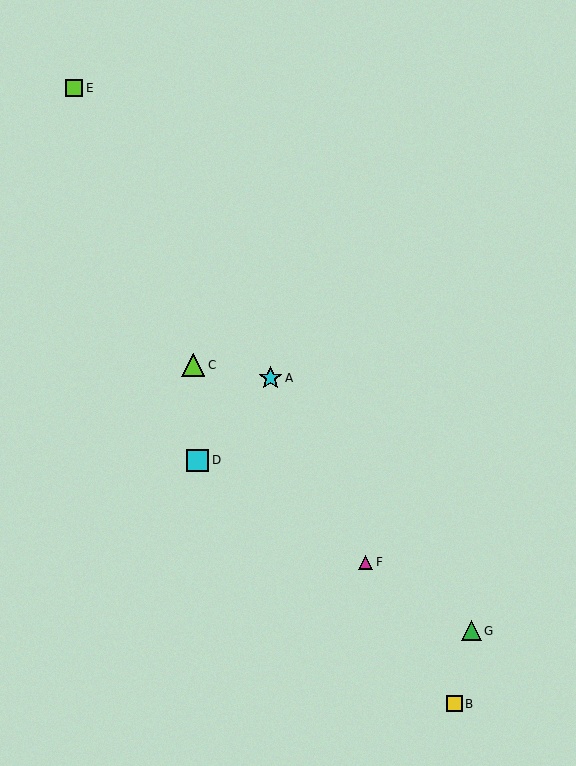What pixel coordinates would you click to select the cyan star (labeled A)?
Click at (271, 378) to select the cyan star A.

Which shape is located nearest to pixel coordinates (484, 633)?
The green triangle (labeled G) at (471, 631) is nearest to that location.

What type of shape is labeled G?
Shape G is a green triangle.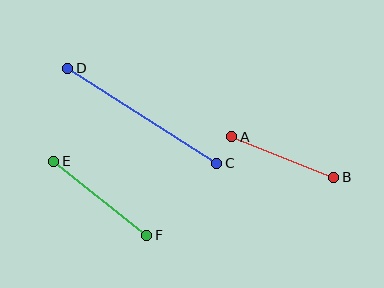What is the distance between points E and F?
The distance is approximately 119 pixels.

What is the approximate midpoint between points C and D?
The midpoint is at approximately (142, 116) pixels.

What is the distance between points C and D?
The distance is approximately 177 pixels.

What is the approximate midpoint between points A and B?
The midpoint is at approximately (283, 157) pixels.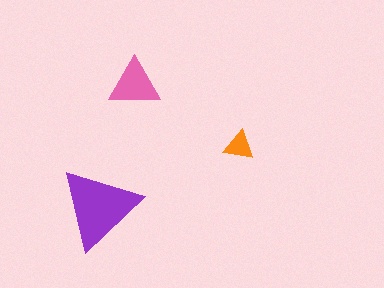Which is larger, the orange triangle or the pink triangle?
The pink one.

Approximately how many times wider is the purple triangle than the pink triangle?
About 1.5 times wider.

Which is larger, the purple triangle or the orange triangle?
The purple one.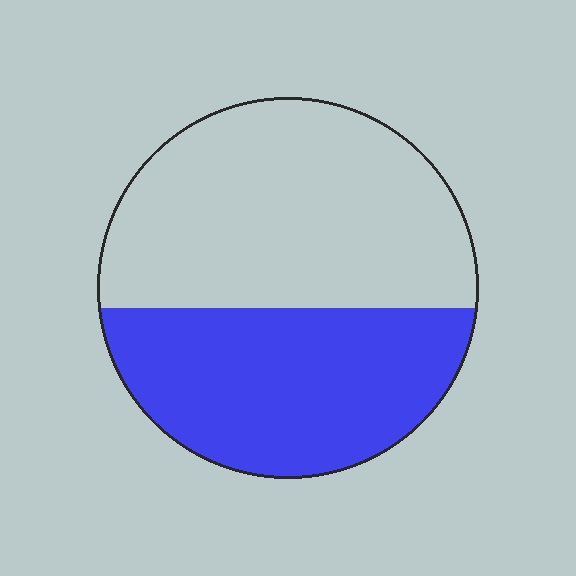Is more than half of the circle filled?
No.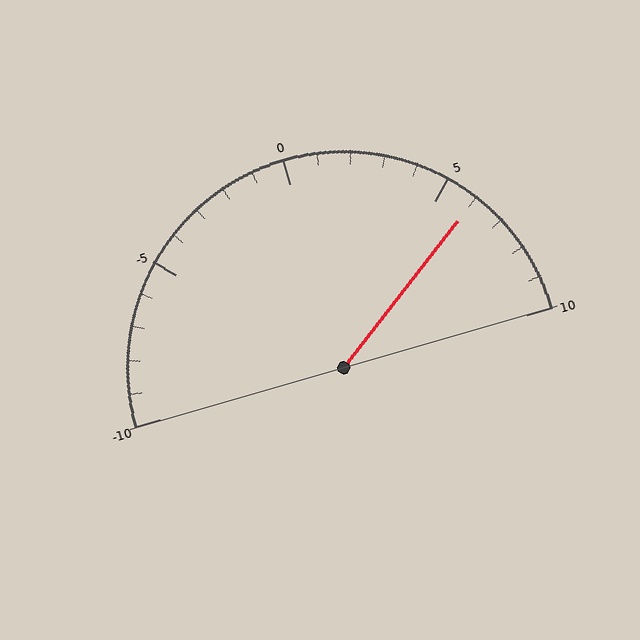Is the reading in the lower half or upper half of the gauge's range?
The reading is in the upper half of the range (-10 to 10).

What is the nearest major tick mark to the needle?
The nearest major tick mark is 5.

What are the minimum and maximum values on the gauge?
The gauge ranges from -10 to 10.